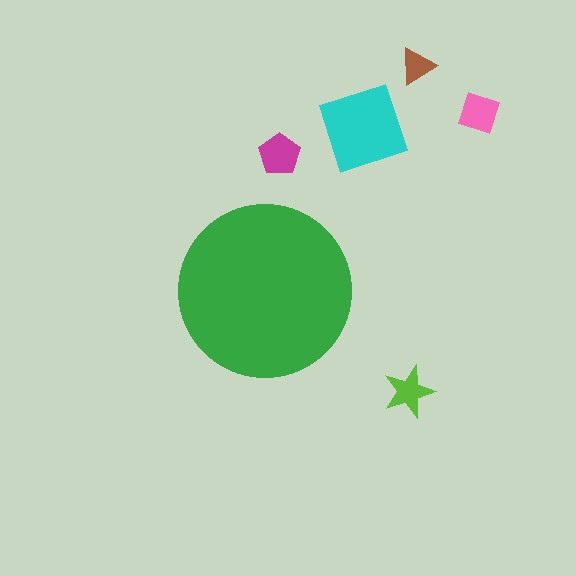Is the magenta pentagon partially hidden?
No, the magenta pentagon is fully visible.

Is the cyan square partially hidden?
No, the cyan square is fully visible.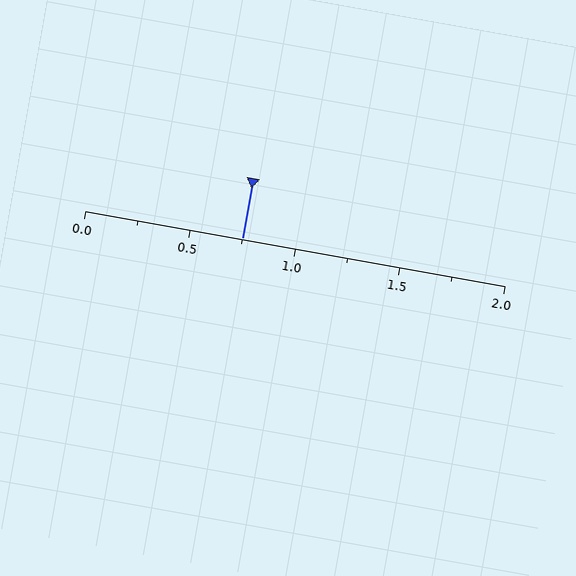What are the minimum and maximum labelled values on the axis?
The axis runs from 0.0 to 2.0.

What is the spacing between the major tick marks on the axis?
The major ticks are spaced 0.5 apart.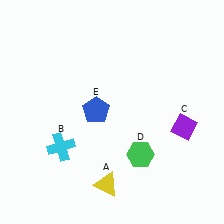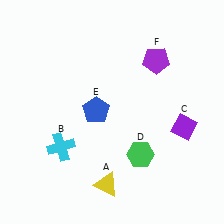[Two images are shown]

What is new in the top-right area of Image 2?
A purple pentagon (F) was added in the top-right area of Image 2.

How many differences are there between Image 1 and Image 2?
There is 1 difference between the two images.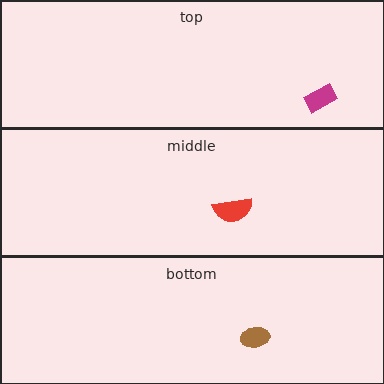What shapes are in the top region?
The magenta rectangle.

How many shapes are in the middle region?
1.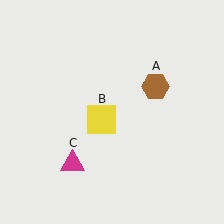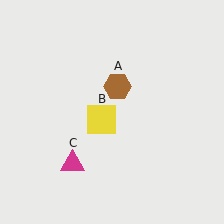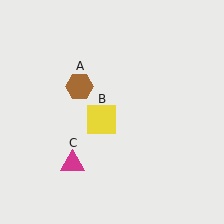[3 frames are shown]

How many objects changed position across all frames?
1 object changed position: brown hexagon (object A).